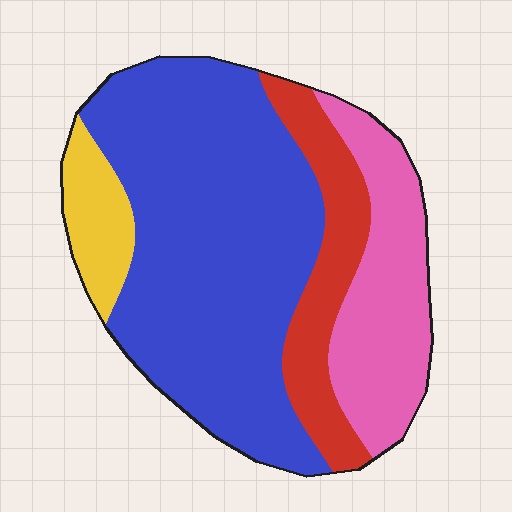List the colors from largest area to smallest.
From largest to smallest: blue, pink, red, yellow.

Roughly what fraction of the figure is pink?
Pink covers around 20% of the figure.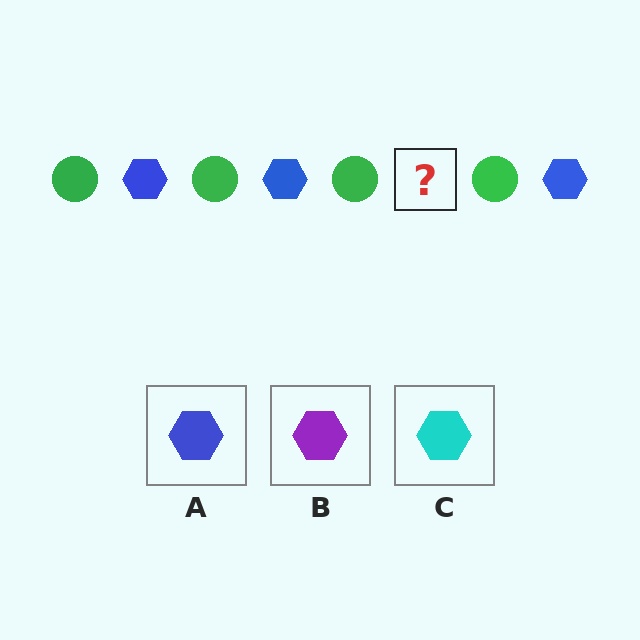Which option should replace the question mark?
Option A.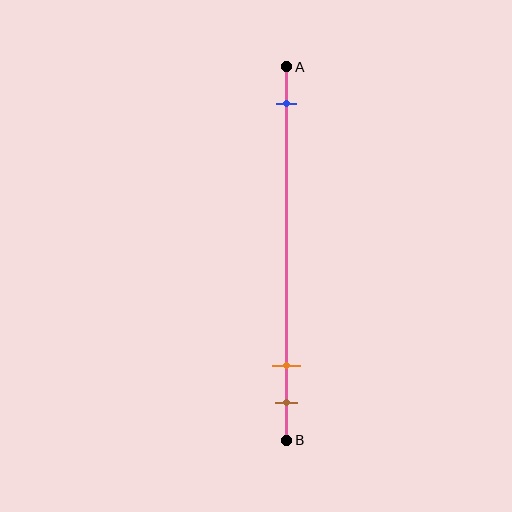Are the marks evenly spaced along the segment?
No, the marks are not evenly spaced.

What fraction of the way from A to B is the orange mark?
The orange mark is approximately 80% (0.8) of the way from A to B.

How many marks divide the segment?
There are 3 marks dividing the segment.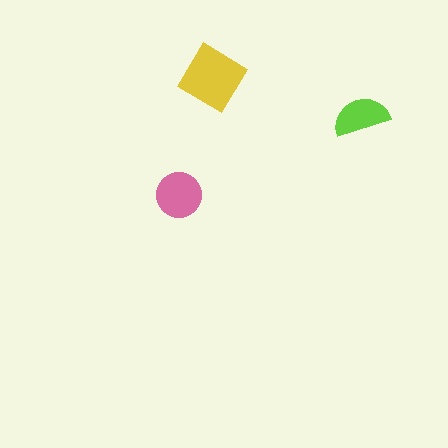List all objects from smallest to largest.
The lime semicircle, the pink circle, the yellow diamond.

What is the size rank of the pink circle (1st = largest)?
2nd.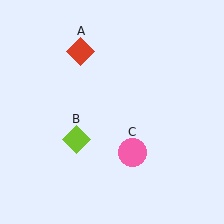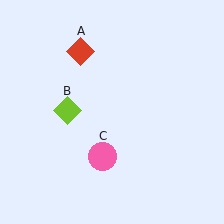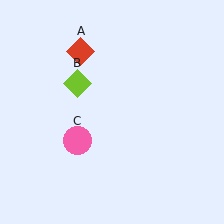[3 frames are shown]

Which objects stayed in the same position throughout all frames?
Red diamond (object A) remained stationary.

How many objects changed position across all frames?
2 objects changed position: lime diamond (object B), pink circle (object C).